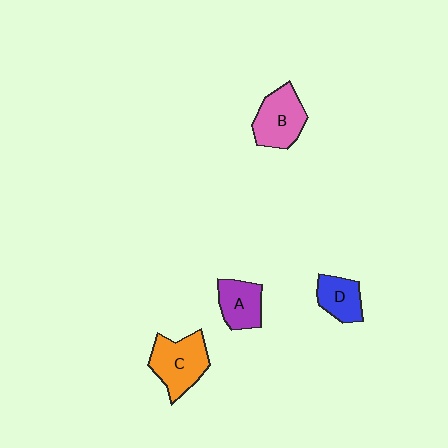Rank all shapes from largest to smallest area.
From largest to smallest: C (orange), B (pink), A (purple), D (blue).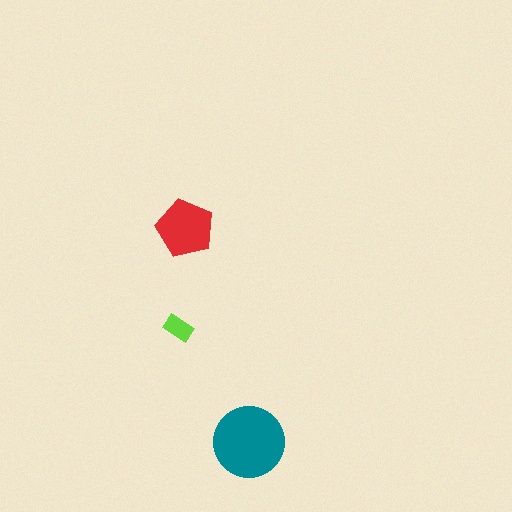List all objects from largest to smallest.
The teal circle, the red pentagon, the lime rectangle.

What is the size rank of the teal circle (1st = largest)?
1st.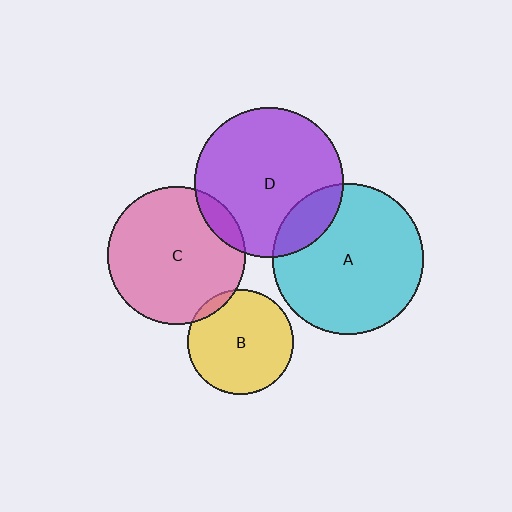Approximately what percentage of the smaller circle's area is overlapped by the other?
Approximately 5%.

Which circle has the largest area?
Circle A (cyan).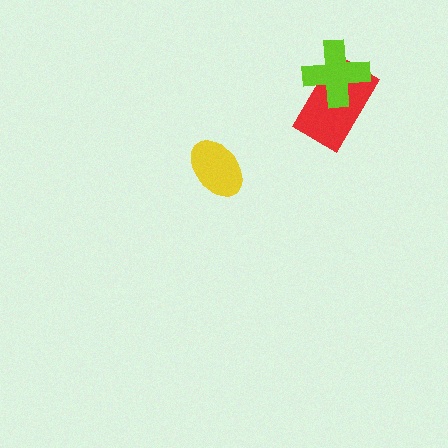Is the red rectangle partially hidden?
Yes, it is partially covered by another shape.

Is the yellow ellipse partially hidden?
No, no other shape covers it.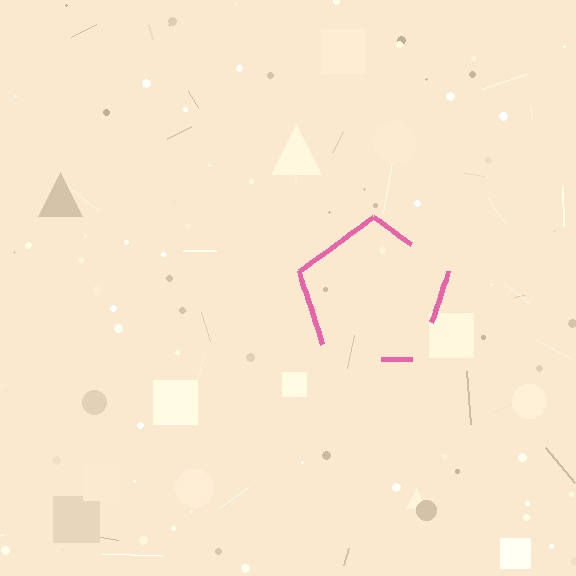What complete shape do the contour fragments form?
The contour fragments form a pentagon.